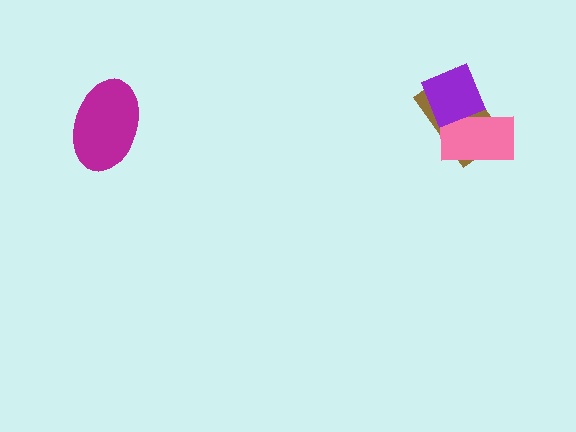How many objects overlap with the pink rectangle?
2 objects overlap with the pink rectangle.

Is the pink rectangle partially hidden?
Yes, it is partially covered by another shape.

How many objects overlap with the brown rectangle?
2 objects overlap with the brown rectangle.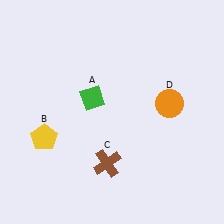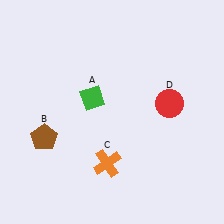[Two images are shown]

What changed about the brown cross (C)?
In Image 1, C is brown. In Image 2, it changed to orange.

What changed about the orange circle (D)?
In Image 1, D is orange. In Image 2, it changed to red.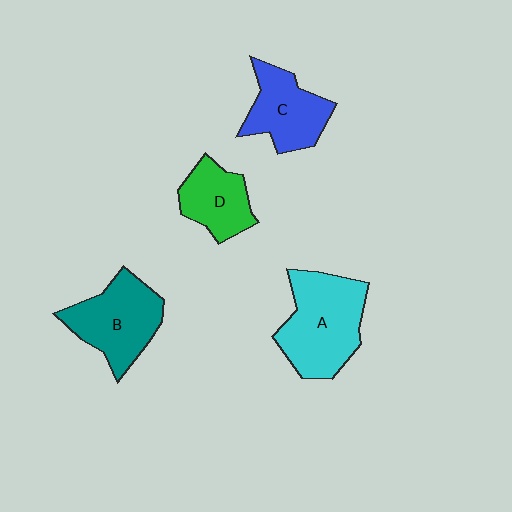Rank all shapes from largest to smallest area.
From largest to smallest: A (cyan), B (teal), C (blue), D (green).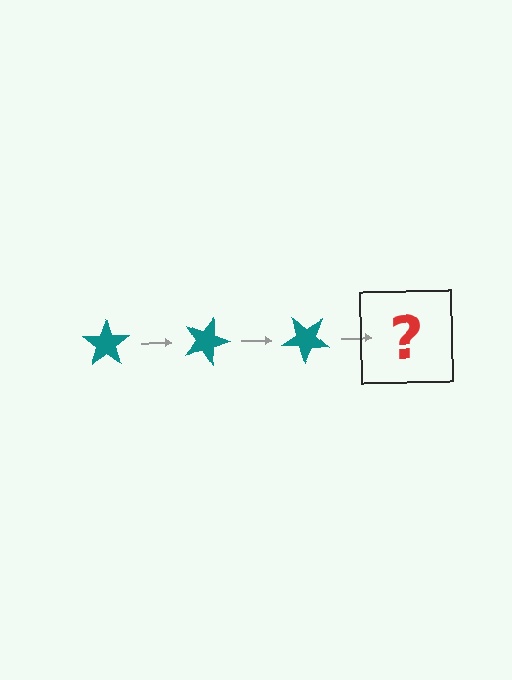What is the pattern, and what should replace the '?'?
The pattern is that the star rotates 20 degrees each step. The '?' should be a teal star rotated 60 degrees.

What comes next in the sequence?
The next element should be a teal star rotated 60 degrees.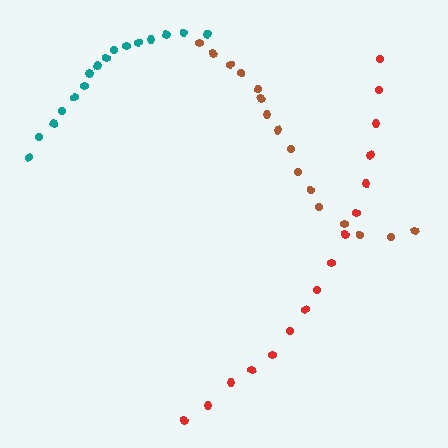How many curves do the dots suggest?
There are 3 distinct paths.